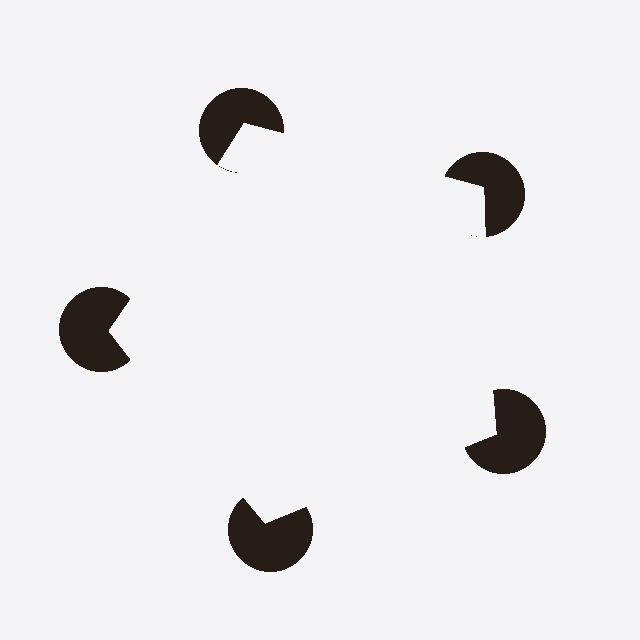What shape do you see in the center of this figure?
An illusory pentagon — its edges are inferred from the aligned wedge cuts in the pac-man discs, not physically drawn.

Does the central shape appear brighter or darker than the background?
It typically appears slightly brighter than the background, even though no actual brightness change is drawn.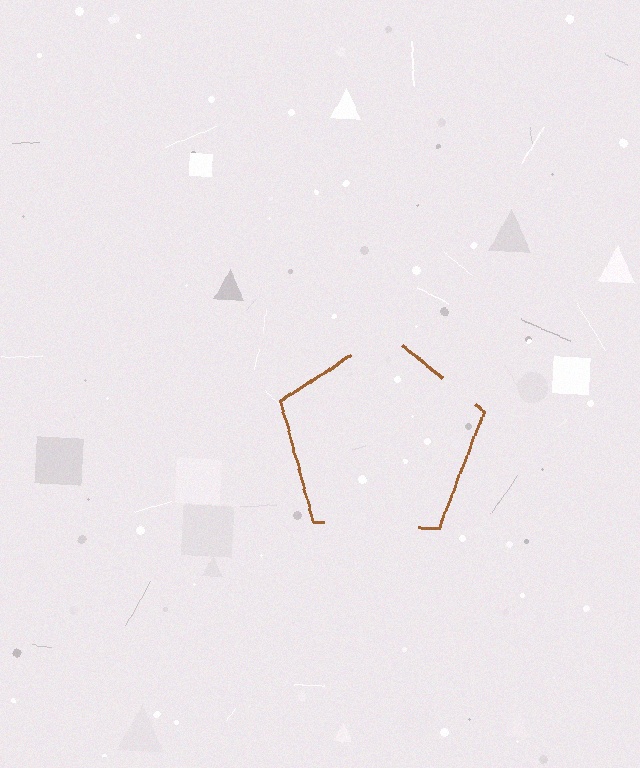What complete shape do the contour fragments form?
The contour fragments form a pentagon.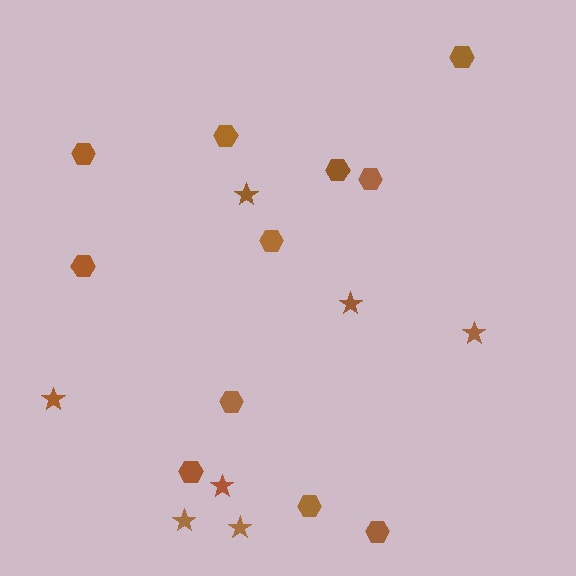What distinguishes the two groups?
There are 2 groups: one group of hexagons (11) and one group of stars (7).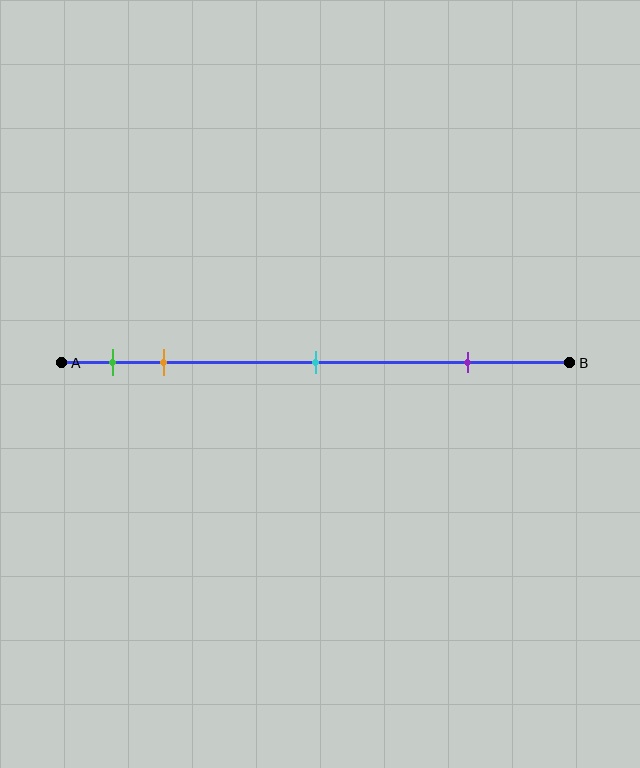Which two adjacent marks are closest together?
The green and orange marks are the closest adjacent pair.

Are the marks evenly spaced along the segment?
No, the marks are not evenly spaced.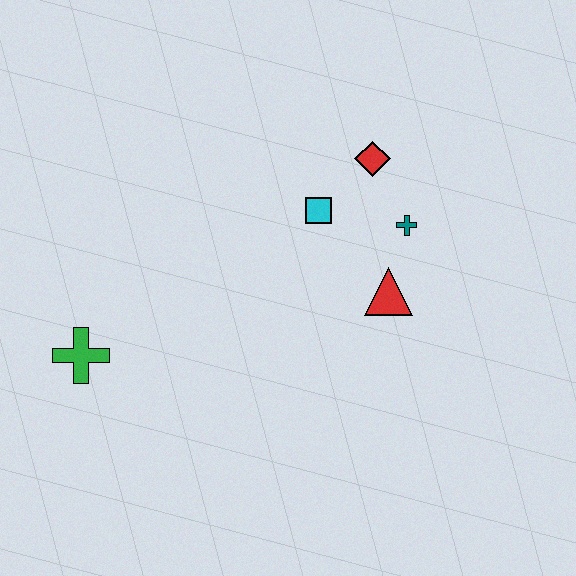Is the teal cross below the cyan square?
Yes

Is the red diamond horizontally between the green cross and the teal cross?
Yes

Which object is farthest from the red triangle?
The green cross is farthest from the red triangle.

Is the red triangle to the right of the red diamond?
Yes